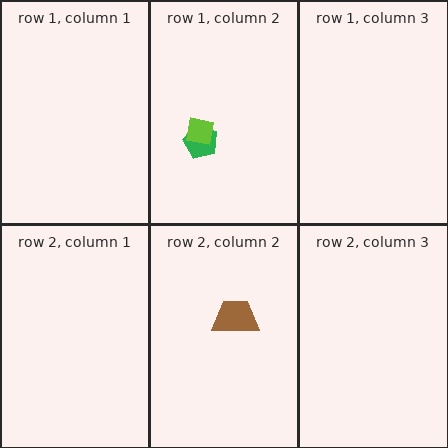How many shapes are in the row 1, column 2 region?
2.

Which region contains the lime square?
The row 1, column 2 region.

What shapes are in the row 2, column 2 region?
The brown trapezoid.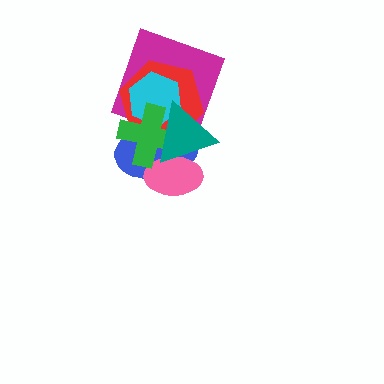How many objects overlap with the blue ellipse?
6 objects overlap with the blue ellipse.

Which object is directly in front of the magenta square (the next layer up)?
The red hexagon is directly in front of the magenta square.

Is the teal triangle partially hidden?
No, no other shape covers it.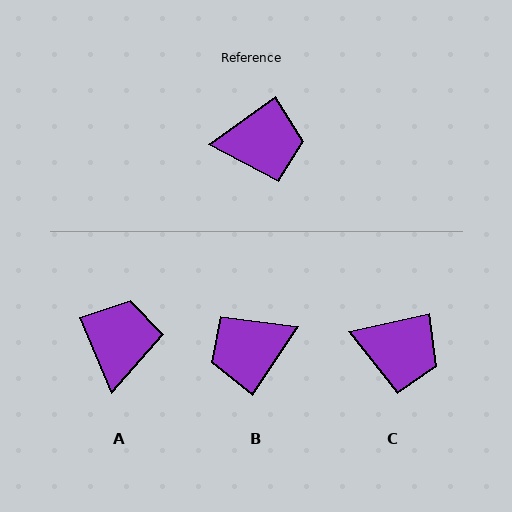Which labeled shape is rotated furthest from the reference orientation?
B, about 160 degrees away.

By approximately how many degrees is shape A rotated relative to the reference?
Approximately 77 degrees counter-clockwise.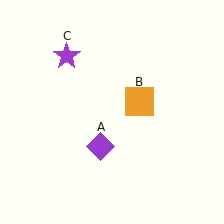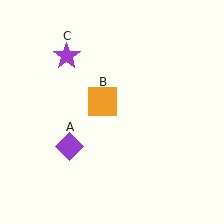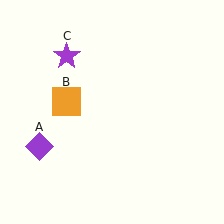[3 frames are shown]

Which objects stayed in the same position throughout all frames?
Purple star (object C) remained stationary.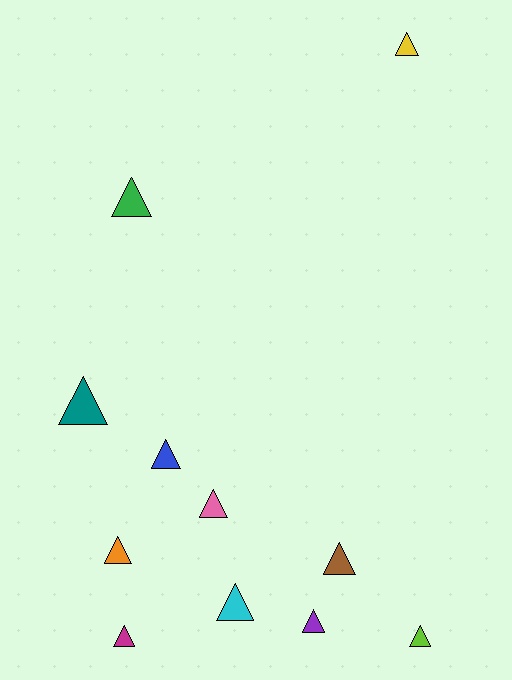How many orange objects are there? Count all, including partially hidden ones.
There is 1 orange object.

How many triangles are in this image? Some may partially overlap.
There are 11 triangles.